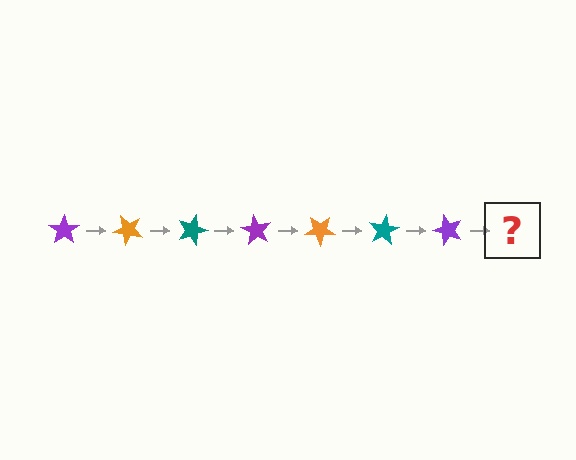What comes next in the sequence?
The next element should be an orange star, rotated 315 degrees from the start.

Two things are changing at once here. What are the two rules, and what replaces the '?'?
The two rules are that it rotates 45 degrees each step and the color cycles through purple, orange, and teal. The '?' should be an orange star, rotated 315 degrees from the start.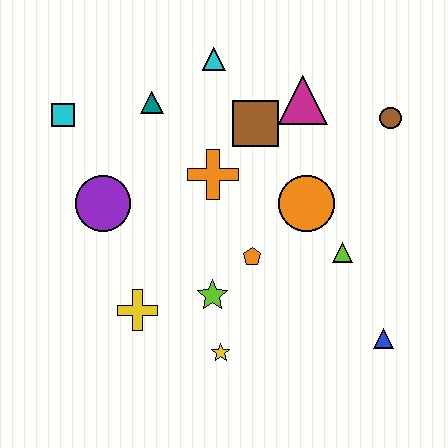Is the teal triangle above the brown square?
Yes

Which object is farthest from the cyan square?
The blue triangle is farthest from the cyan square.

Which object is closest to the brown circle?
The magenta triangle is closest to the brown circle.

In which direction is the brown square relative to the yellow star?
The brown square is above the yellow star.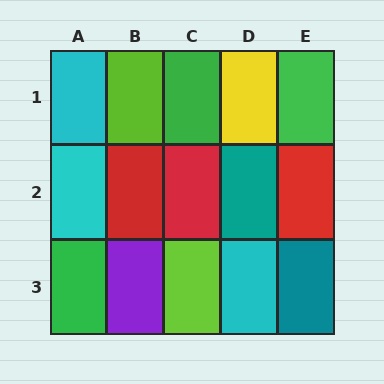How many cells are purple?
1 cell is purple.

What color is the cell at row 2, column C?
Red.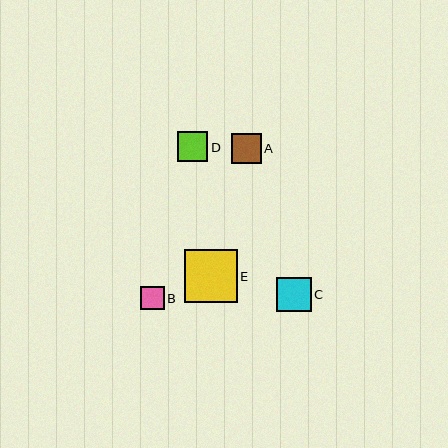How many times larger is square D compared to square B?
Square D is approximately 1.3 times the size of square B.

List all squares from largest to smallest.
From largest to smallest: E, C, D, A, B.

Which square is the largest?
Square E is the largest with a size of approximately 53 pixels.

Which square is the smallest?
Square B is the smallest with a size of approximately 23 pixels.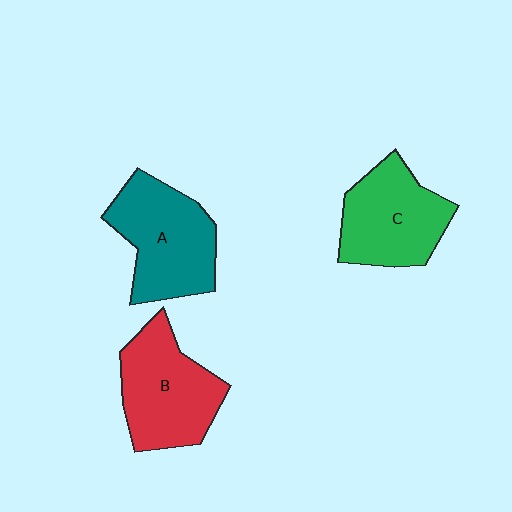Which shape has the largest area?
Shape A (teal).